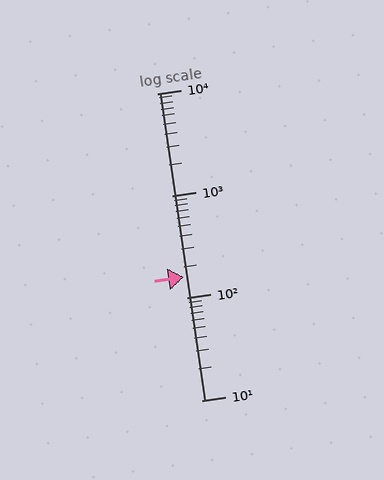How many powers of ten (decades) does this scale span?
The scale spans 3 decades, from 10 to 10000.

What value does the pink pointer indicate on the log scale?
The pointer indicates approximately 160.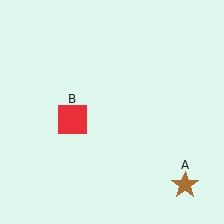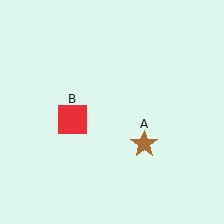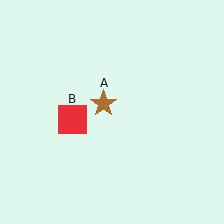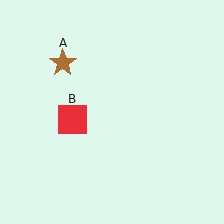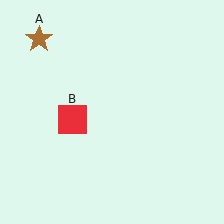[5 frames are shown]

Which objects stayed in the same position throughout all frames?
Red square (object B) remained stationary.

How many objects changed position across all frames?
1 object changed position: brown star (object A).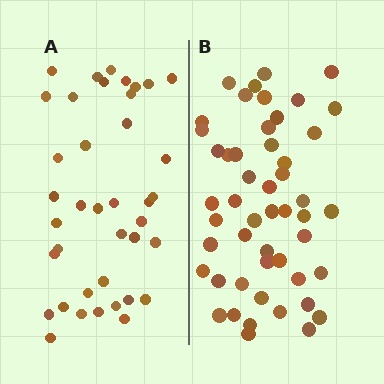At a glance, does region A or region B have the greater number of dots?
Region B (the right region) has more dots.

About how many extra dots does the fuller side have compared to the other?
Region B has roughly 12 or so more dots than region A.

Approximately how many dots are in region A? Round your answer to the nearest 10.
About 40 dots. (The exact count is 39, which rounds to 40.)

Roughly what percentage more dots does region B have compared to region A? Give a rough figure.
About 30% more.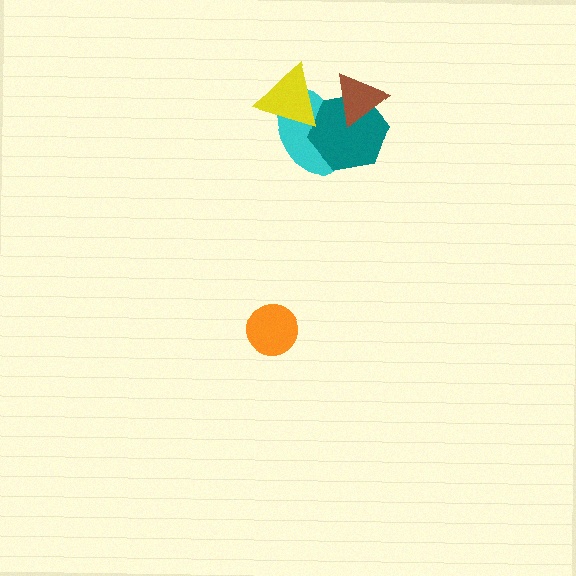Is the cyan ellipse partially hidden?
Yes, it is partially covered by another shape.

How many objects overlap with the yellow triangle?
2 objects overlap with the yellow triangle.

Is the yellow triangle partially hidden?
No, no other shape covers it.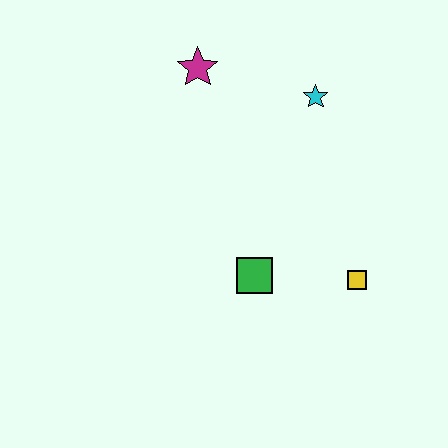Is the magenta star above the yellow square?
Yes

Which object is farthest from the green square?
The magenta star is farthest from the green square.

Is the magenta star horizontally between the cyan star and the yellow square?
No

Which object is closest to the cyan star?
The magenta star is closest to the cyan star.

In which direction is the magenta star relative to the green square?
The magenta star is above the green square.